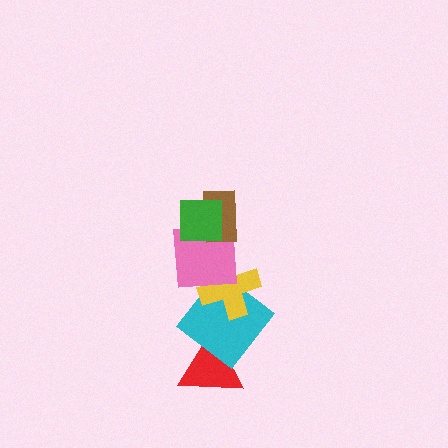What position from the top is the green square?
The green square is 1st from the top.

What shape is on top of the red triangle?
The cyan diamond is on top of the red triangle.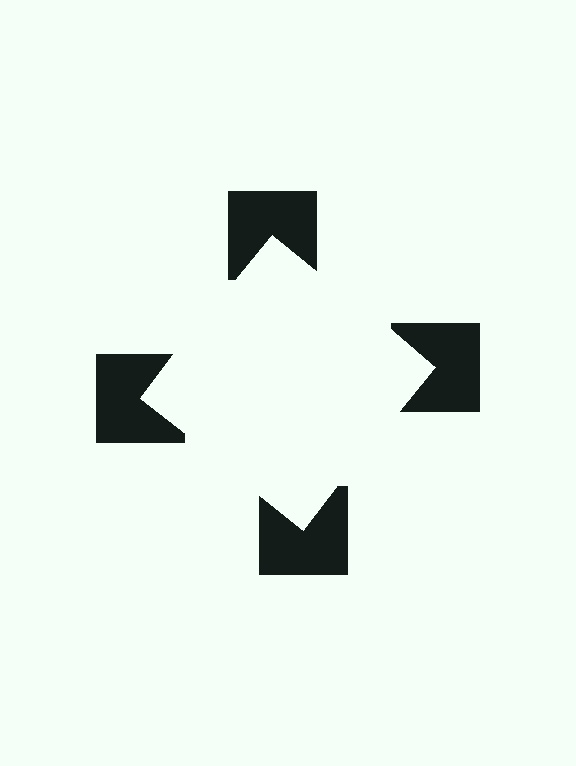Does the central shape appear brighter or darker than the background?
It typically appears slightly brighter than the background, even though no actual brightness change is drawn.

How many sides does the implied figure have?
4 sides.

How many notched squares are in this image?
There are 4 — one at each vertex of the illusory square.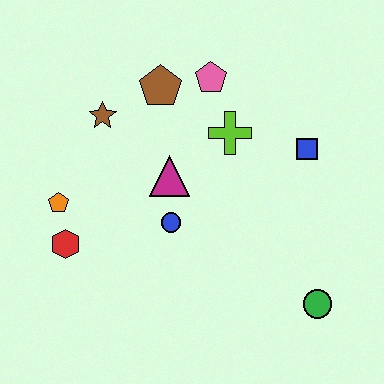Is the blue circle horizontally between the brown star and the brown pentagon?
No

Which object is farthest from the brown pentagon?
The green circle is farthest from the brown pentagon.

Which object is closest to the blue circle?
The magenta triangle is closest to the blue circle.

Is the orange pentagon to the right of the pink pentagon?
No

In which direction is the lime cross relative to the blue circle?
The lime cross is above the blue circle.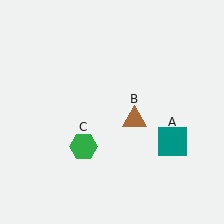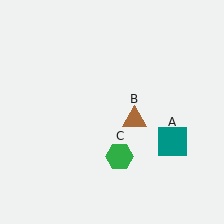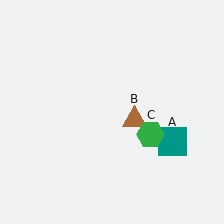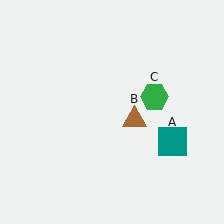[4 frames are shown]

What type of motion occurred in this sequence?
The green hexagon (object C) rotated counterclockwise around the center of the scene.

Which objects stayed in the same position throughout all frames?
Teal square (object A) and brown triangle (object B) remained stationary.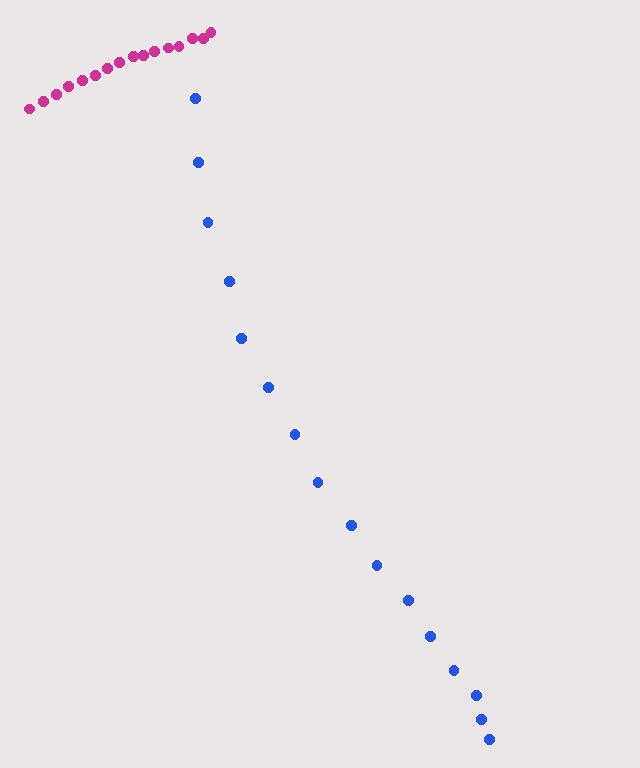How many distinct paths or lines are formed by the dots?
There are 2 distinct paths.